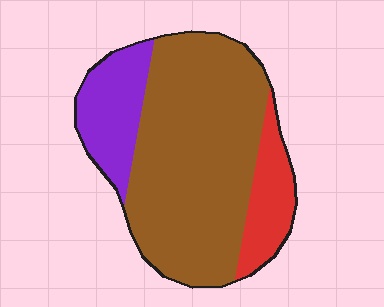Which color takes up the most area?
Brown, at roughly 70%.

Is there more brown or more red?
Brown.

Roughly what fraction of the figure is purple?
Purple covers about 20% of the figure.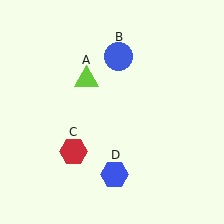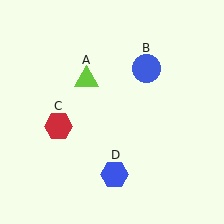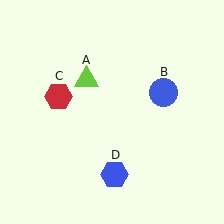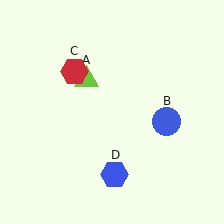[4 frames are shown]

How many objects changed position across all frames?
2 objects changed position: blue circle (object B), red hexagon (object C).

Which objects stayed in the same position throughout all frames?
Lime triangle (object A) and blue hexagon (object D) remained stationary.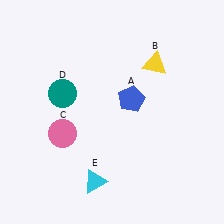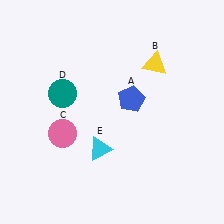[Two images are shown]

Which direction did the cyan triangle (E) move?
The cyan triangle (E) moved up.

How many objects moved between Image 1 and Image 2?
1 object moved between the two images.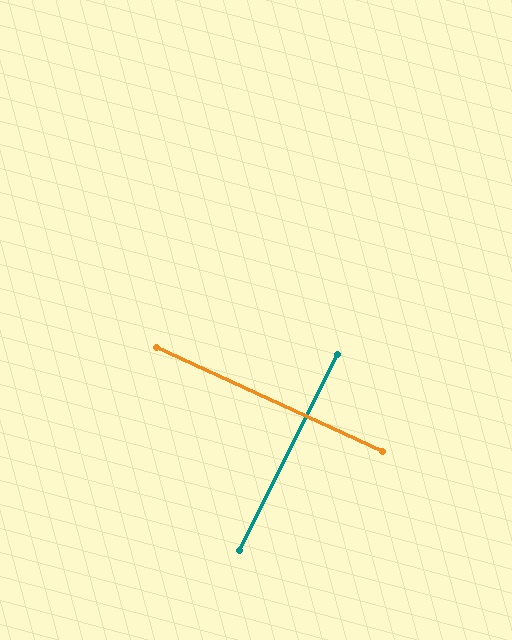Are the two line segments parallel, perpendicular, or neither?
Perpendicular — they meet at approximately 88°.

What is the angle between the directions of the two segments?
Approximately 88 degrees.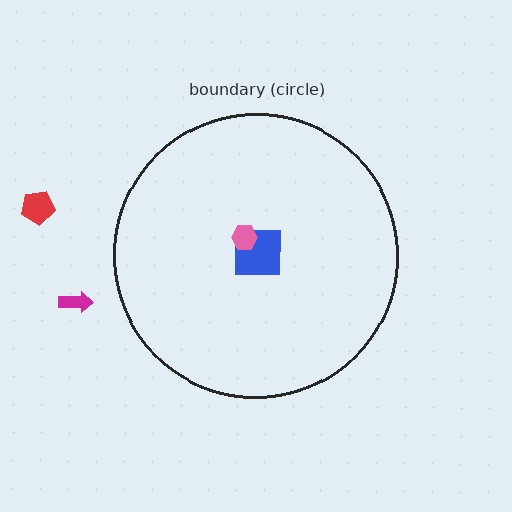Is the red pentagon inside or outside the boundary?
Outside.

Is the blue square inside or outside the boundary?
Inside.